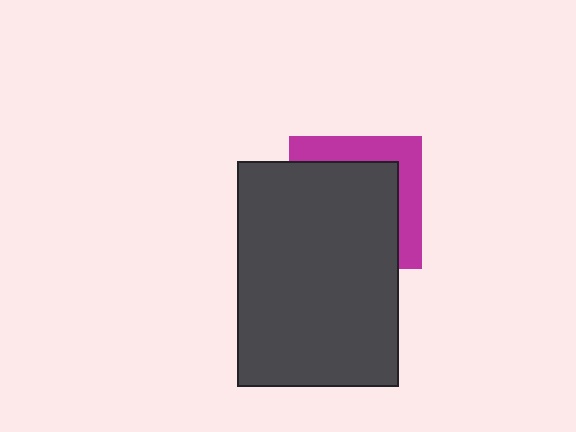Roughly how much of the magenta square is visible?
A small part of it is visible (roughly 33%).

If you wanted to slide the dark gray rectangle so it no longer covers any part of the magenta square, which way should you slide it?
Slide it toward the lower-left — that is the most direct way to separate the two shapes.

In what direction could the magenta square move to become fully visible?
The magenta square could move toward the upper-right. That would shift it out from behind the dark gray rectangle entirely.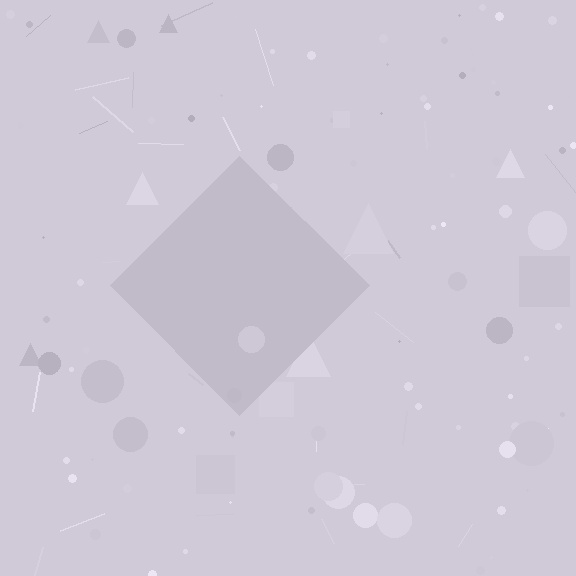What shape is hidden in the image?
A diamond is hidden in the image.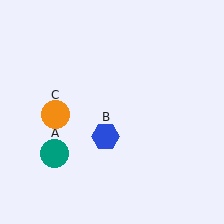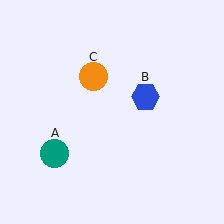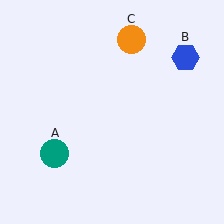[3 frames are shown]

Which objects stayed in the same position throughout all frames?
Teal circle (object A) remained stationary.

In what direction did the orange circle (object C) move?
The orange circle (object C) moved up and to the right.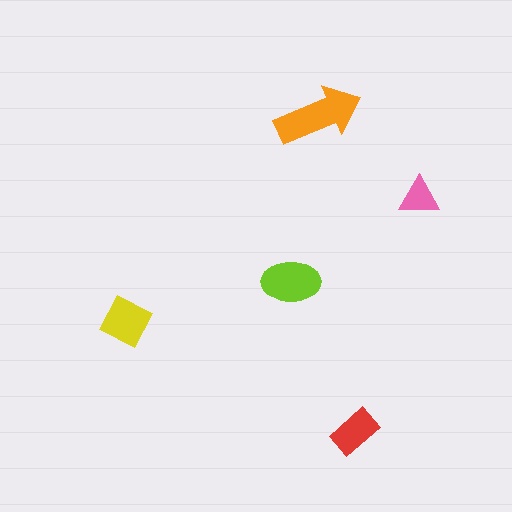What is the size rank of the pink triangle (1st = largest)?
5th.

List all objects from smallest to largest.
The pink triangle, the red rectangle, the yellow square, the lime ellipse, the orange arrow.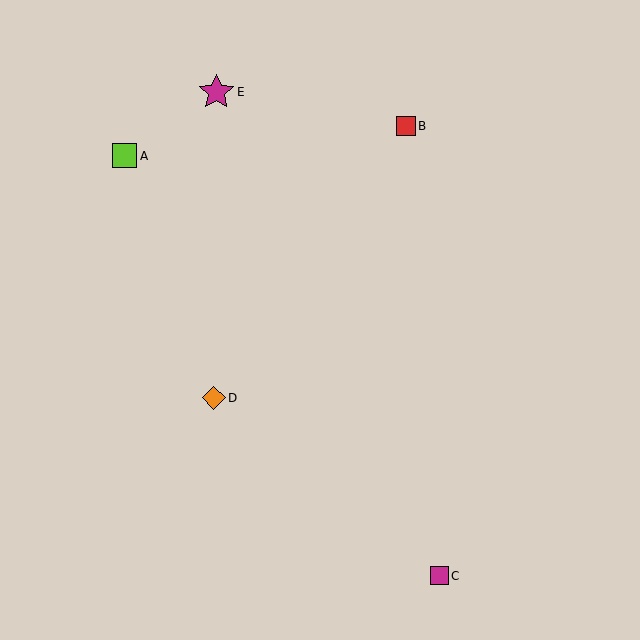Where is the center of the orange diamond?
The center of the orange diamond is at (214, 398).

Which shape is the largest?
The magenta star (labeled E) is the largest.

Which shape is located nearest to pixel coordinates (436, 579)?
The magenta square (labeled C) at (439, 576) is nearest to that location.